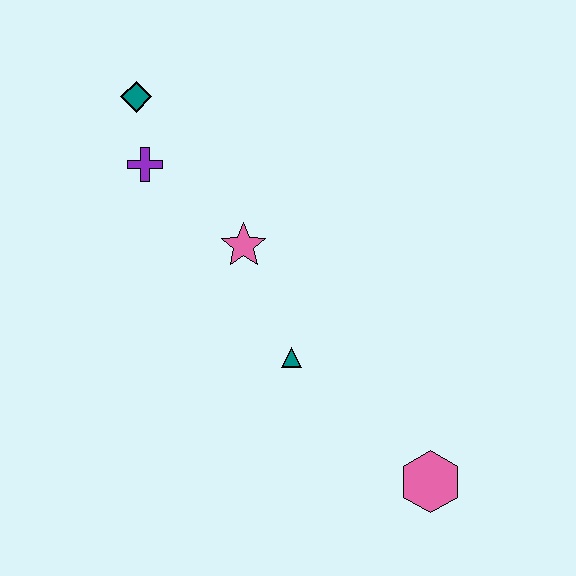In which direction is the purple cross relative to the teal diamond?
The purple cross is below the teal diamond.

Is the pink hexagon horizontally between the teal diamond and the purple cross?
No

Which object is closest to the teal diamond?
The purple cross is closest to the teal diamond.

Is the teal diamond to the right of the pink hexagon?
No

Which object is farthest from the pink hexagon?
The teal diamond is farthest from the pink hexagon.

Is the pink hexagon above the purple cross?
No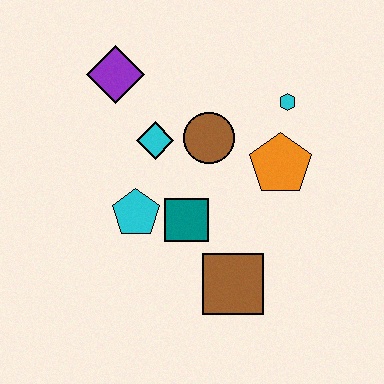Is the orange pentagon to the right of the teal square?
Yes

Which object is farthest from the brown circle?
The brown square is farthest from the brown circle.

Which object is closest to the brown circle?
The cyan diamond is closest to the brown circle.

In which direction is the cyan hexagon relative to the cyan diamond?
The cyan hexagon is to the right of the cyan diamond.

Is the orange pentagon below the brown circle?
Yes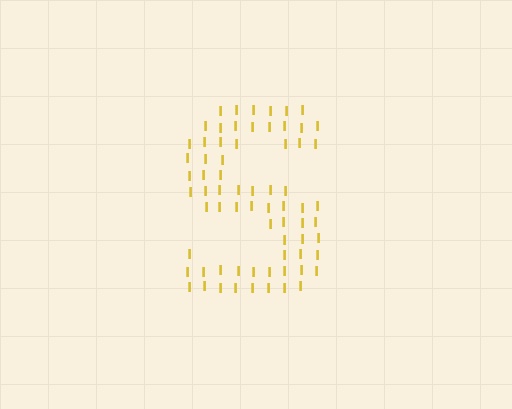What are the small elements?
The small elements are letter I's.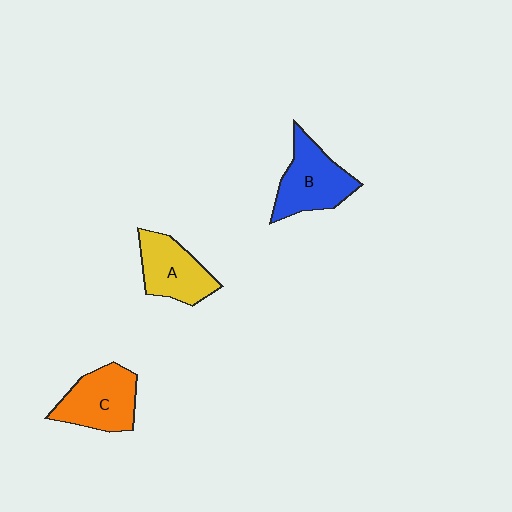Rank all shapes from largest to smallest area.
From largest to smallest: B (blue), C (orange), A (yellow).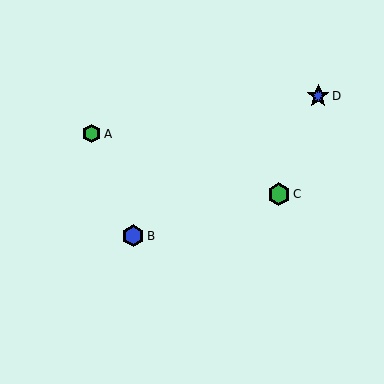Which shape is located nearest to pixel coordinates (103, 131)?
The green hexagon (labeled A) at (92, 134) is nearest to that location.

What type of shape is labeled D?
Shape D is a blue star.